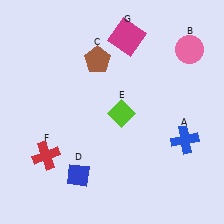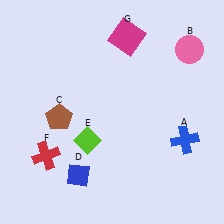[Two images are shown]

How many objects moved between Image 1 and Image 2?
2 objects moved between the two images.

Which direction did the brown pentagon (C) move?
The brown pentagon (C) moved down.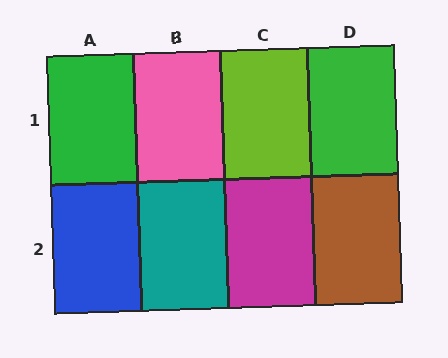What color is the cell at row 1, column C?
Lime.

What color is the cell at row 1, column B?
Pink.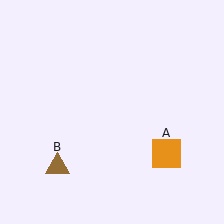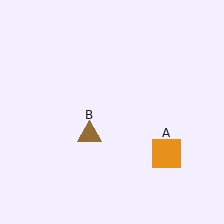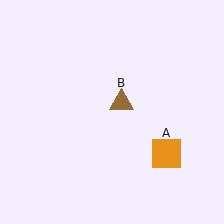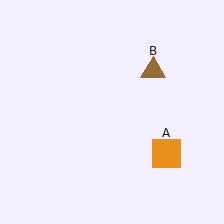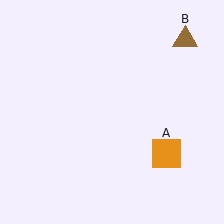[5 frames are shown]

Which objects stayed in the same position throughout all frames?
Orange square (object A) remained stationary.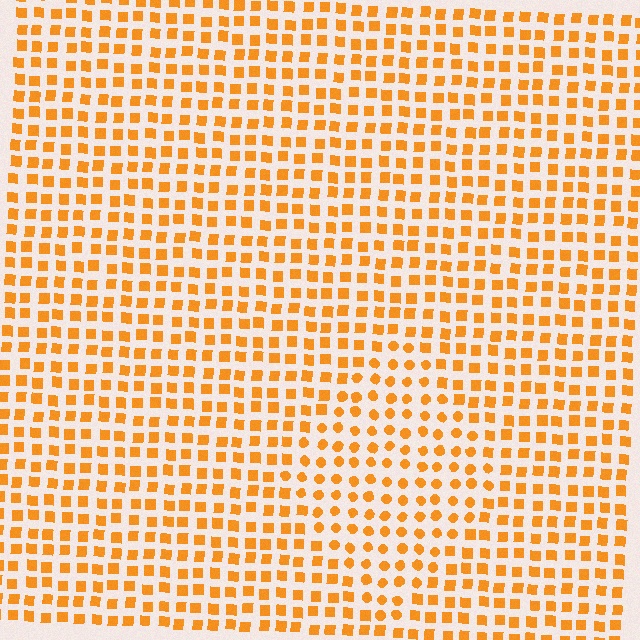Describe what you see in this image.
The image is filled with small orange elements arranged in a uniform grid. A diamond-shaped region contains circles, while the surrounding area contains squares. The boundary is defined purely by the change in element shape.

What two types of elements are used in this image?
The image uses circles inside the diamond region and squares outside it.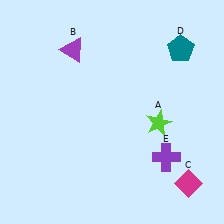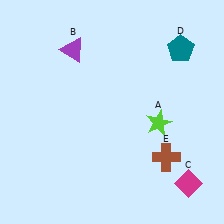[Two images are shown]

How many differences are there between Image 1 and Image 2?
There is 1 difference between the two images.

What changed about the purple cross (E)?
In Image 1, E is purple. In Image 2, it changed to brown.